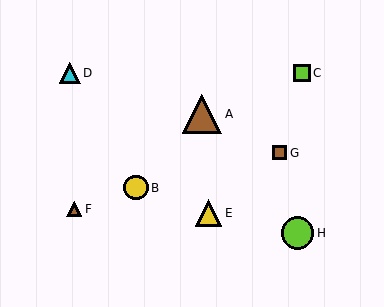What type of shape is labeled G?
Shape G is a brown square.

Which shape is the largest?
The brown triangle (labeled A) is the largest.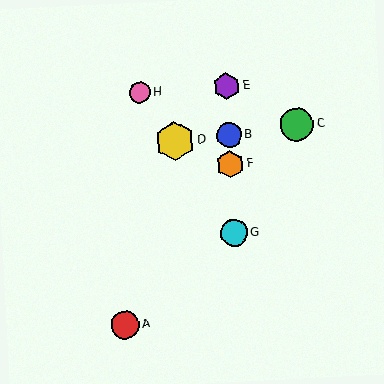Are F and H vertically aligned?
No, F is at x≈230 and H is at x≈140.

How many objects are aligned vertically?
4 objects (B, E, F, G) are aligned vertically.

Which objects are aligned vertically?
Objects B, E, F, G are aligned vertically.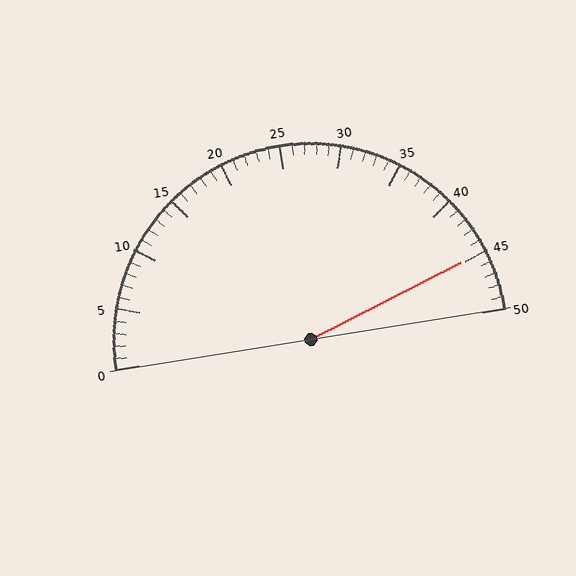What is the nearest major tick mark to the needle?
The nearest major tick mark is 45.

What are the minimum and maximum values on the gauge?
The gauge ranges from 0 to 50.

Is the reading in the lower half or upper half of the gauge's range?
The reading is in the upper half of the range (0 to 50).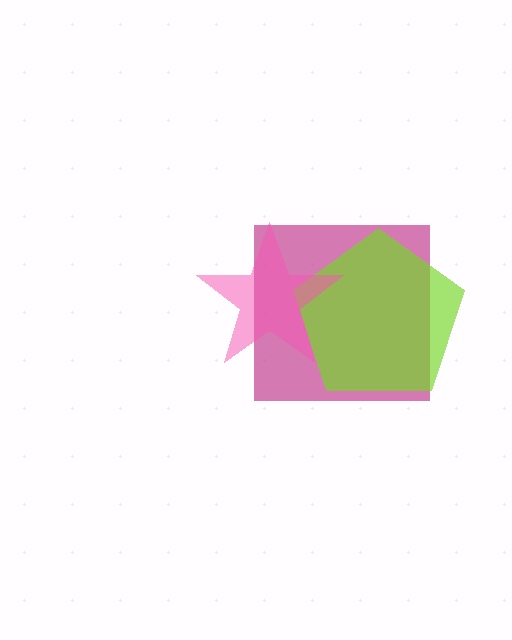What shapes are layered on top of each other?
The layered shapes are: a magenta square, a lime pentagon, a pink star.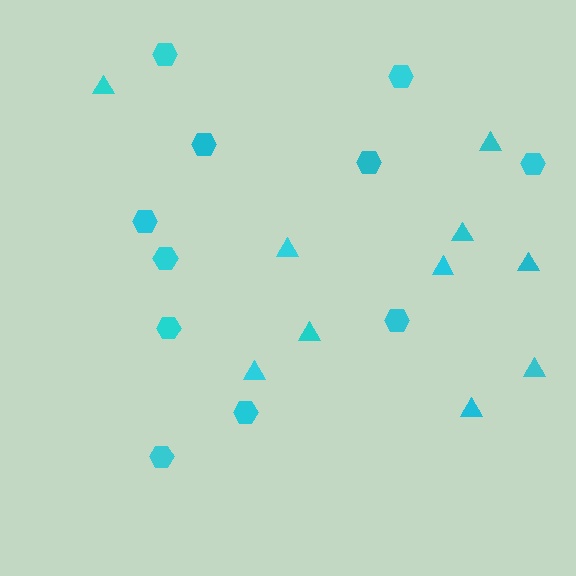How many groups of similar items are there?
There are 2 groups: one group of hexagons (11) and one group of triangles (10).